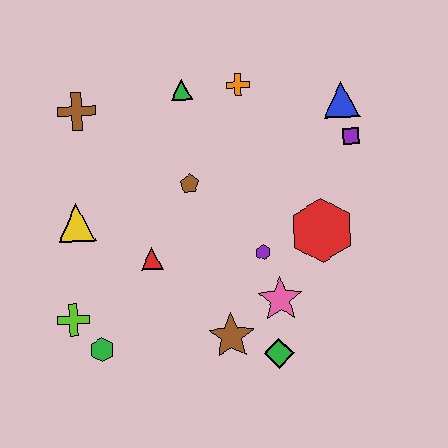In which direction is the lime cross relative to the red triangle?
The lime cross is to the left of the red triangle.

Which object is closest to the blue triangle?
The purple square is closest to the blue triangle.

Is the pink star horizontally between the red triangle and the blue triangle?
Yes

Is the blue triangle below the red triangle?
No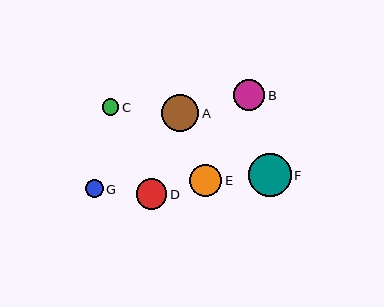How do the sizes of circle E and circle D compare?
Circle E and circle D are approximately the same size.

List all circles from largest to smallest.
From largest to smallest: F, A, E, B, D, G, C.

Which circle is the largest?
Circle F is the largest with a size of approximately 42 pixels.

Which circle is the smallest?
Circle C is the smallest with a size of approximately 17 pixels.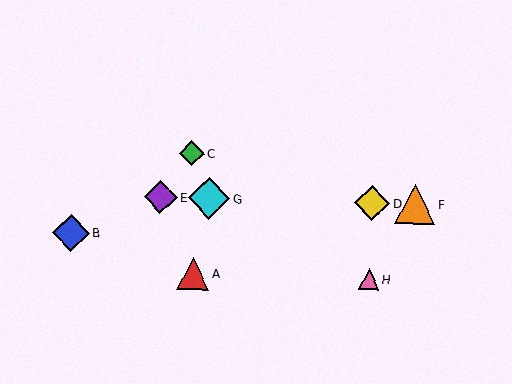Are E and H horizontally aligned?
No, E is at y≈197 and H is at y≈279.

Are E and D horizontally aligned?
Yes, both are at y≈197.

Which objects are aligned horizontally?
Objects D, E, F, G are aligned horizontally.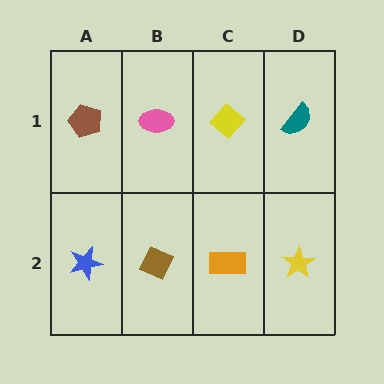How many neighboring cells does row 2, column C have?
3.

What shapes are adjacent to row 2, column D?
A teal semicircle (row 1, column D), an orange rectangle (row 2, column C).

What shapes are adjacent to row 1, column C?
An orange rectangle (row 2, column C), a pink ellipse (row 1, column B), a teal semicircle (row 1, column D).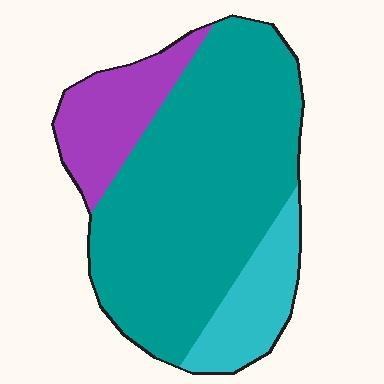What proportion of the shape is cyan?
Cyan covers 15% of the shape.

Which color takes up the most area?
Teal, at roughly 70%.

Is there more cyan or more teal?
Teal.